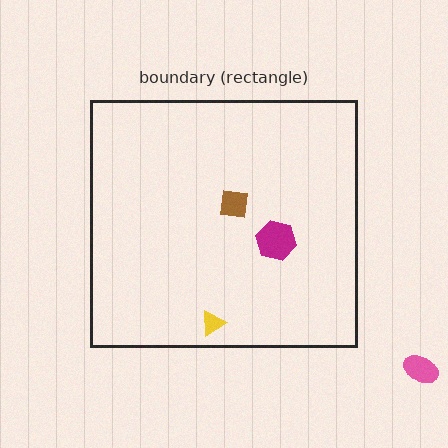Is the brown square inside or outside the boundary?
Inside.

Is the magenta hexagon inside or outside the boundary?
Inside.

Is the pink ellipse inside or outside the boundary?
Outside.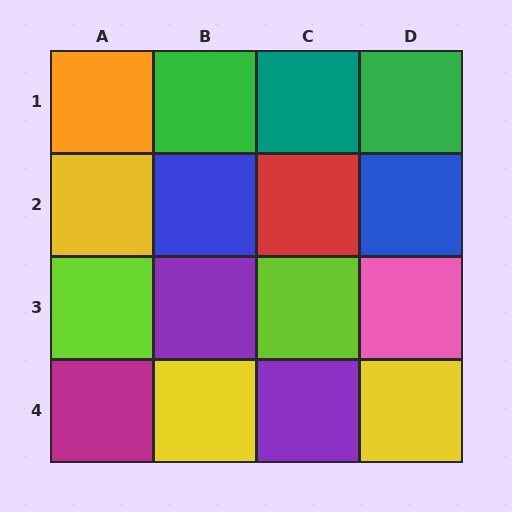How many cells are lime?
2 cells are lime.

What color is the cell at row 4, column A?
Magenta.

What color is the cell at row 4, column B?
Yellow.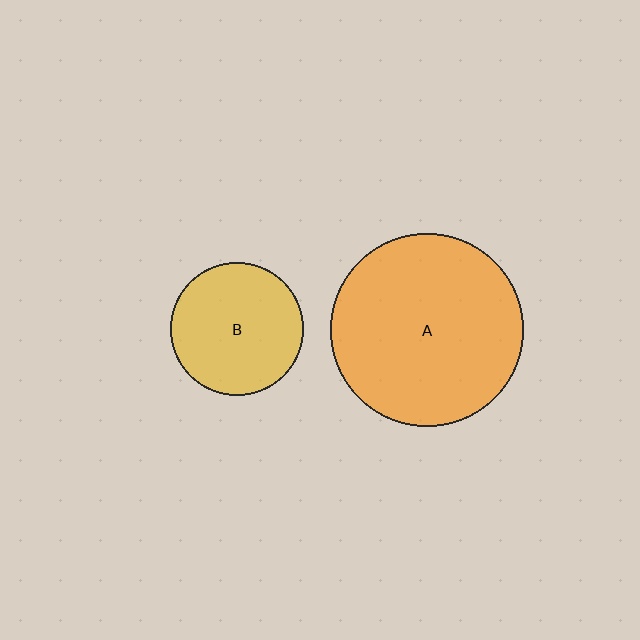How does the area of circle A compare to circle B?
Approximately 2.1 times.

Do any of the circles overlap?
No, none of the circles overlap.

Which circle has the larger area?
Circle A (orange).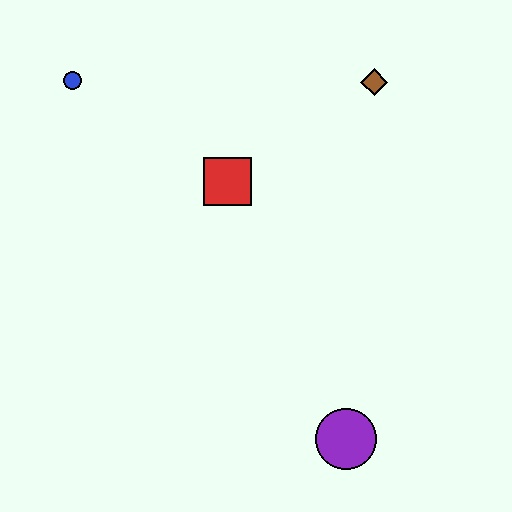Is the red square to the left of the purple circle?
Yes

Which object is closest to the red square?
The brown diamond is closest to the red square.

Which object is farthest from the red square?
The purple circle is farthest from the red square.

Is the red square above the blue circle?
No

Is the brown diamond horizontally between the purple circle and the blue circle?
No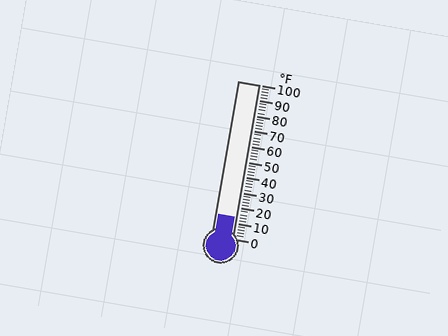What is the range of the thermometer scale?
The thermometer scale ranges from 0°F to 100°F.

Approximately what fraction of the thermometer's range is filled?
The thermometer is filled to approximately 15% of its range.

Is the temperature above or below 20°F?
The temperature is below 20°F.